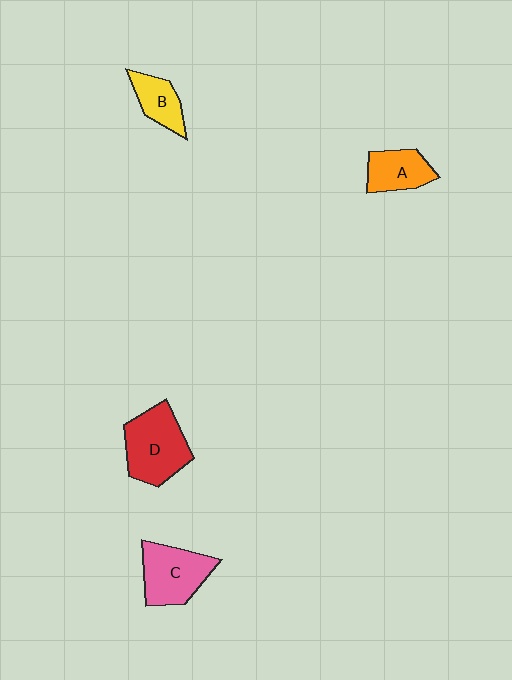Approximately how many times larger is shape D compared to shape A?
Approximately 1.6 times.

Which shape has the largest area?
Shape D (red).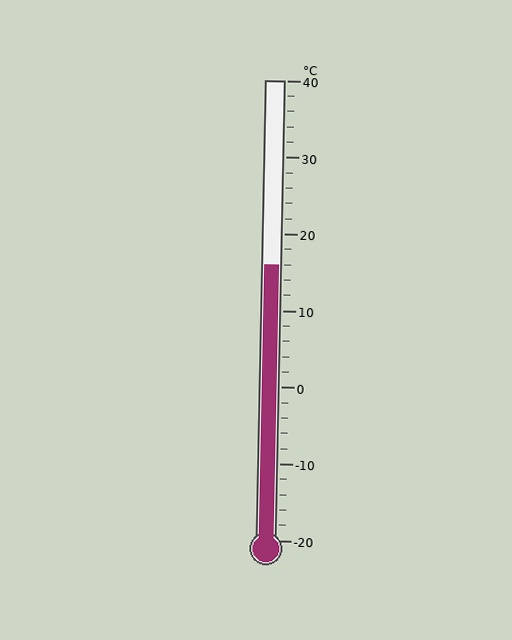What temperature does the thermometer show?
The thermometer shows approximately 16°C.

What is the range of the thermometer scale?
The thermometer scale ranges from -20°C to 40°C.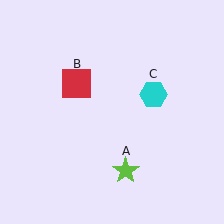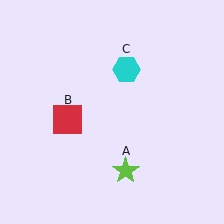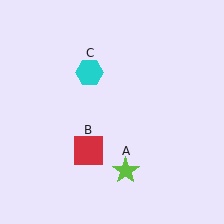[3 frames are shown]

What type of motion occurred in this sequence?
The red square (object B), cyan hexagon (object C) rotated counterclockwise around the center of the scene.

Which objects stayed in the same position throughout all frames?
Lime star (object A) remained stationary.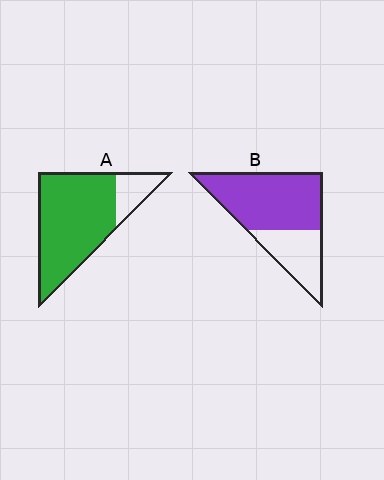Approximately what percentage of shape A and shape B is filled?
A is approximately 80% and B is approximately 65%.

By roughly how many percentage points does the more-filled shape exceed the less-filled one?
By roughly 15 percentage points (A over B).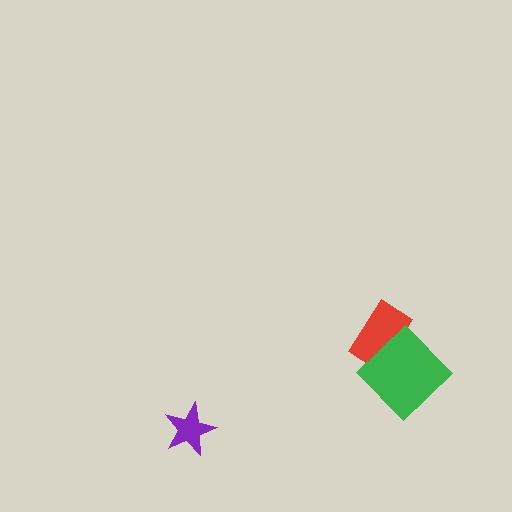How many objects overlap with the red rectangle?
1 object overlaps with the red rectangle.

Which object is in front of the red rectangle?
The green diamond is in front of the red rectangle.